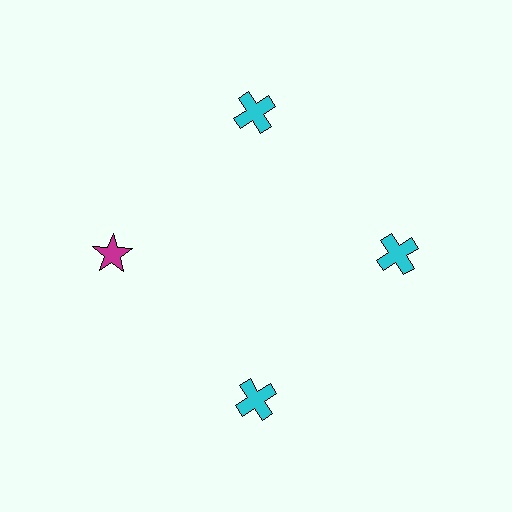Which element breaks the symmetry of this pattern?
The magenta star at roughly the 9 o'clock position breaks the symmetry. All other shapes are cyan crosses.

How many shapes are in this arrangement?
There are 4 shapes arranged in a ring pattern.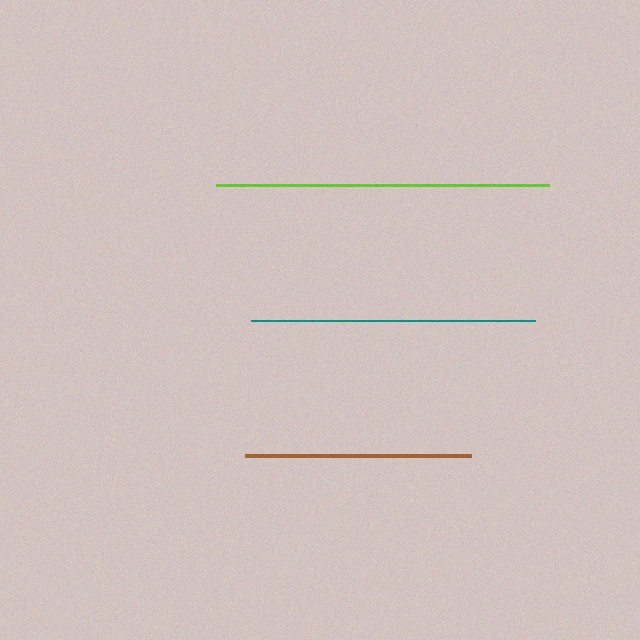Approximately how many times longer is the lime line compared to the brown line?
The lime line is approximately 1.5 times the length of the brown line.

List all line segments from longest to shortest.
From longest to shortest: lime, teal, brown.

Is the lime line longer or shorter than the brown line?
The lime line is longer than the brown line.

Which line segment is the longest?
The lime line is the longest at approximately 333 pixels.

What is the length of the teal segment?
The teal segment is approximately 284 pixels long.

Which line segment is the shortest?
The brown line is the shortest at approximately 226 pixels.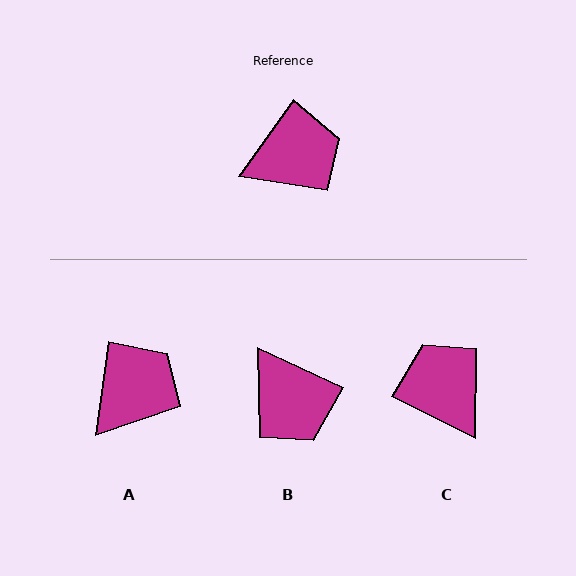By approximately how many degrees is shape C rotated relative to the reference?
Approximately 99 degrees counter-clockwise.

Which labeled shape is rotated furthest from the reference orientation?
C, about 99 degrees away.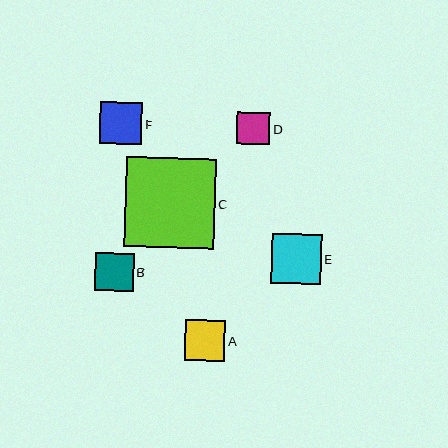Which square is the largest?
Square C is the largest with a size of approximately 90 pixels.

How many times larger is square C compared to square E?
Square C is approximately 1.8 times the size of square E.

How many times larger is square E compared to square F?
Square E is approximately 1.2 times the size of square F.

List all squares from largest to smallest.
From largest to smallest: C, E, F, A, B, D.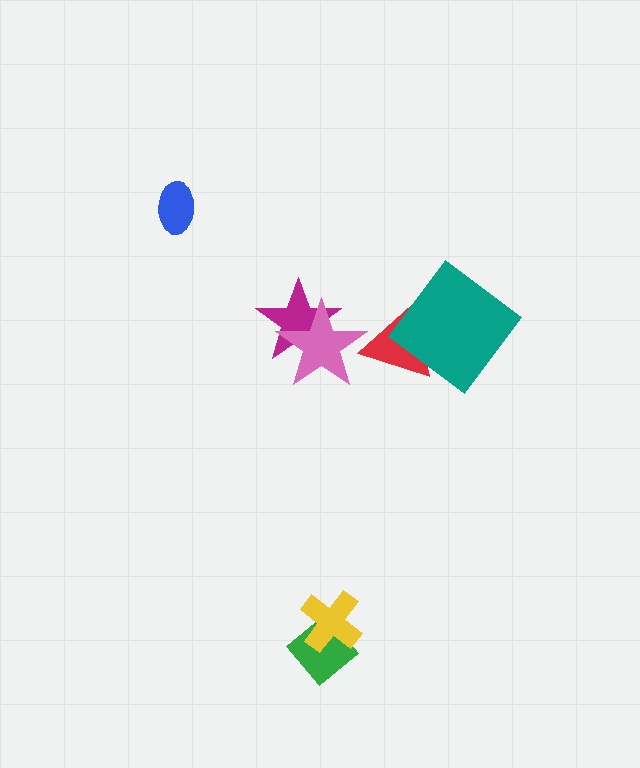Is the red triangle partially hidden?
Yes, it is partially covered by another shape.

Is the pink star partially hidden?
Yes, it is partially covered by another shape.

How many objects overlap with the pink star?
2 objects overlap with the pink star.